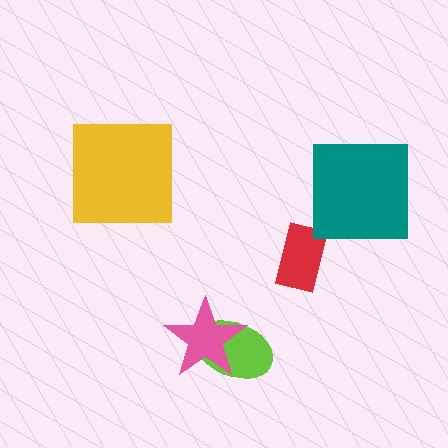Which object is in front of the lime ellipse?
The pink star is in front of the lime ellipse.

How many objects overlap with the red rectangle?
0 objects overlap with the red rectangle.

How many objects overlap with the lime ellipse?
1 object overlaps with the lime ellipse.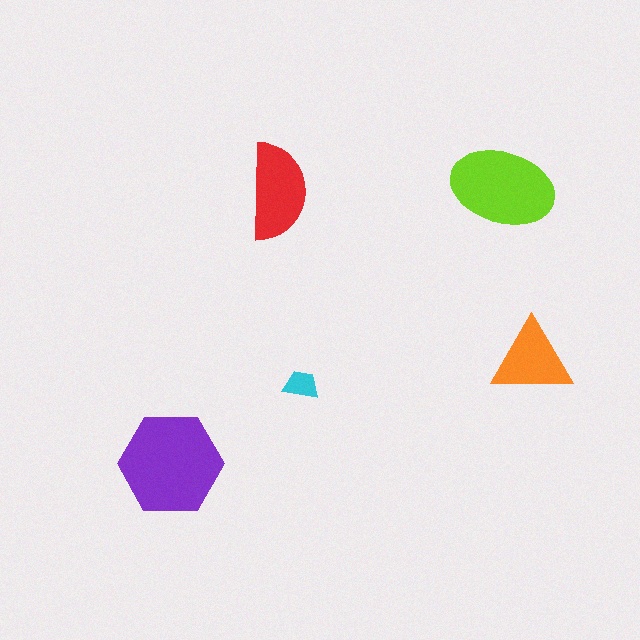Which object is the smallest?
The cyan trapezoid.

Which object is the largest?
The purple hexagon.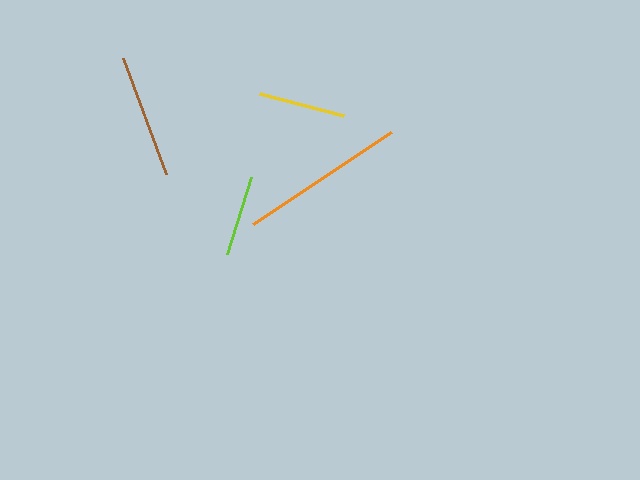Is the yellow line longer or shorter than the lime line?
The yellow line is longer than the lime line.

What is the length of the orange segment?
The orange segment is approximately 165 pixels long.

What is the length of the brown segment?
The brown segment is approximately 124 pixels long.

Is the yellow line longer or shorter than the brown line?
The brown line is longer than the yellow line.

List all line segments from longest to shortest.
From longest to shortest: orange, brown, yellow, lime.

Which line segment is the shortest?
The lime line is the shortest at approximately 80 pixels.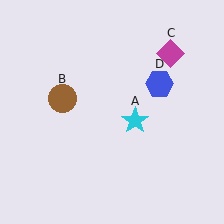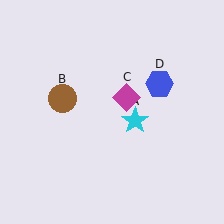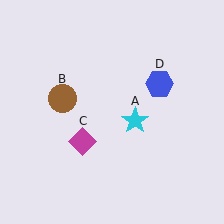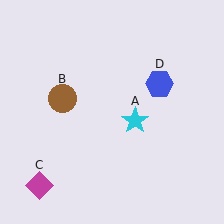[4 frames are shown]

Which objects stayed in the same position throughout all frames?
Cyan star (object A) and brown circle (object B) and blue hexagon (object D) remained stationary.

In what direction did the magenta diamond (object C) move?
The magenta diamond (object C) moved down and to the left.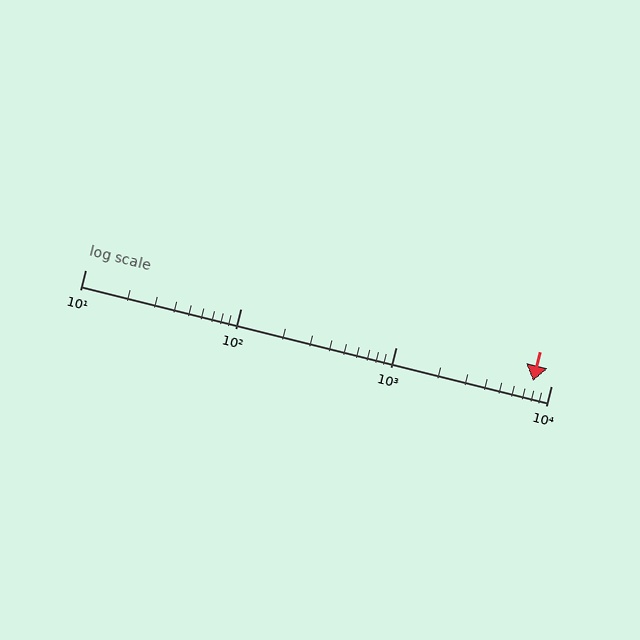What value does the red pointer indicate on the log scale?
The pointer indicates approximately 7700.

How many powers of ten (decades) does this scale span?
The scale spans 3 decades, from 10 to 10000.